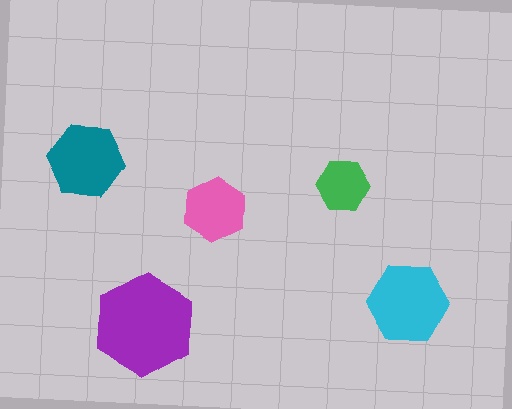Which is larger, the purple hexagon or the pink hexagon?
The purple one.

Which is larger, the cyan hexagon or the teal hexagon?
The cyan one.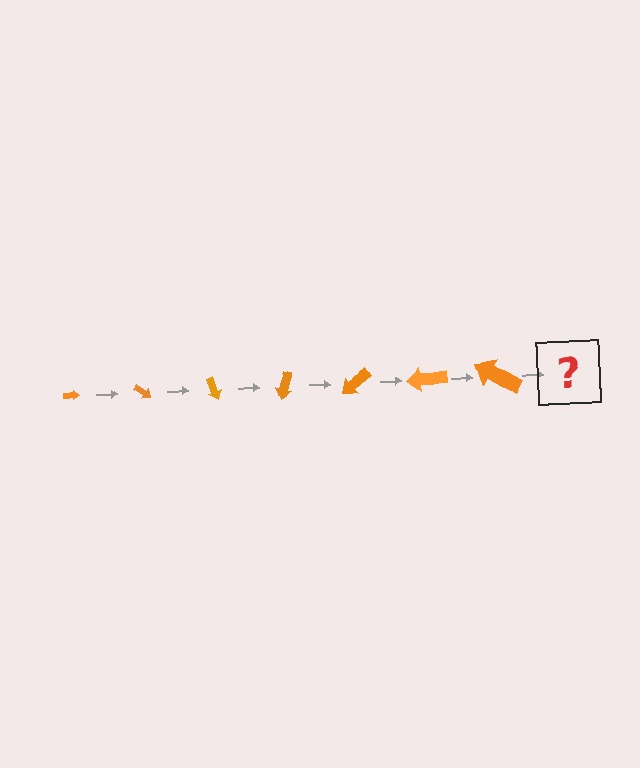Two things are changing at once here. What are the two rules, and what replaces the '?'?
The two rules are that the arrow grows larger each step and it rotates 35 degrees each step. The '?' should be an arrow, larger than the previous one and rotated 245 degrees from the start.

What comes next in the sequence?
The next element should be an arrow, larger than the previous one and rotated 245 degrees from the start.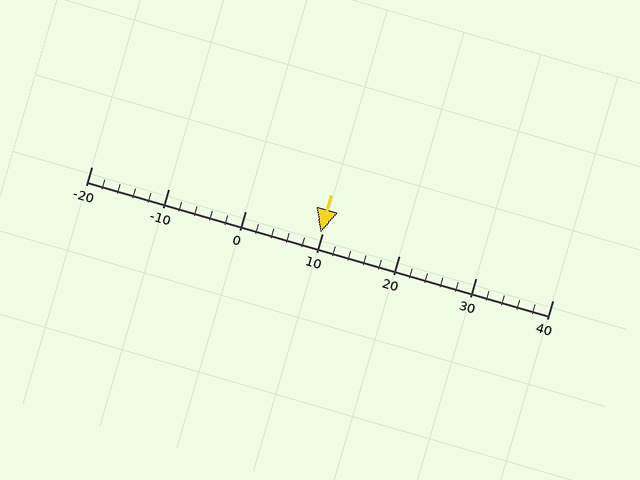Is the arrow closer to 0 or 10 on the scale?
The arrow is closer to 10.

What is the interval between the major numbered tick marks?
The major tick marks are spaced 10 units apart.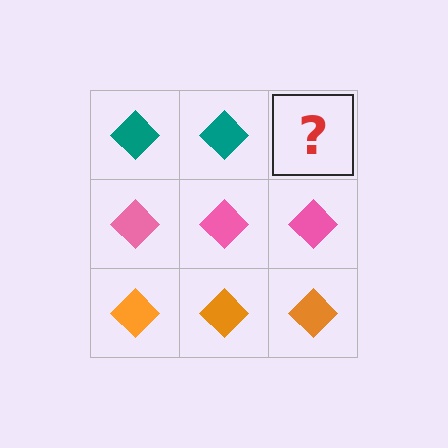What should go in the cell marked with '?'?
The missing cell should contain a teal diamond.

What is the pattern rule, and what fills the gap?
The rule is that each row has a consistent color. The gap should be filled with a teal diamond.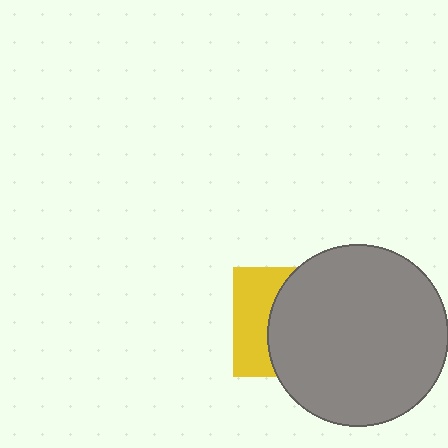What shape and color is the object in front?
The object in front is a gray circle.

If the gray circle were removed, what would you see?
You would see the complete yellow square.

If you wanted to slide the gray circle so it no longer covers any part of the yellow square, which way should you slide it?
Slide it right — that is the most direct way to separate the two shapes.